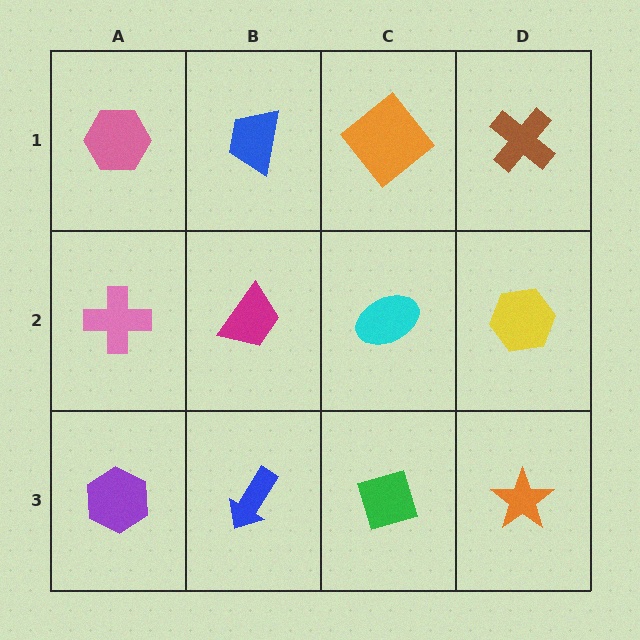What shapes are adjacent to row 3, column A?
A pink cross (row 2, column A), a blue arrow (row 3, column B).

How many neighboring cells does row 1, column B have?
3.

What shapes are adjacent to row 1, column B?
A magenta trapezoid (row 2, column B), a pink hexagon (row 1, column A), an orange diamond (row 1, column C).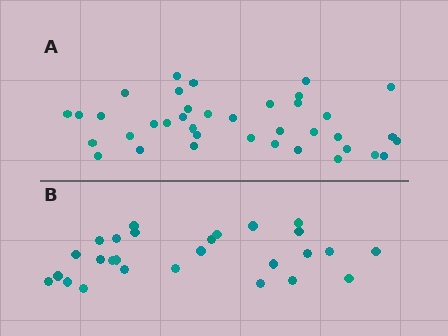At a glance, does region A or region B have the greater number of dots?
Region A (the top region) has more dots.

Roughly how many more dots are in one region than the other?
Region A has roughly 12 or so more dots than region B.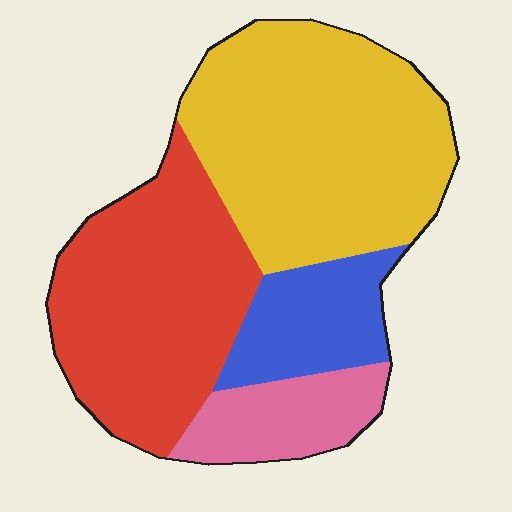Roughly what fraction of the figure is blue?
Blue takes up about one eighth (1/8) of the figure.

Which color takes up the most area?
Yellow, at roughly 40%.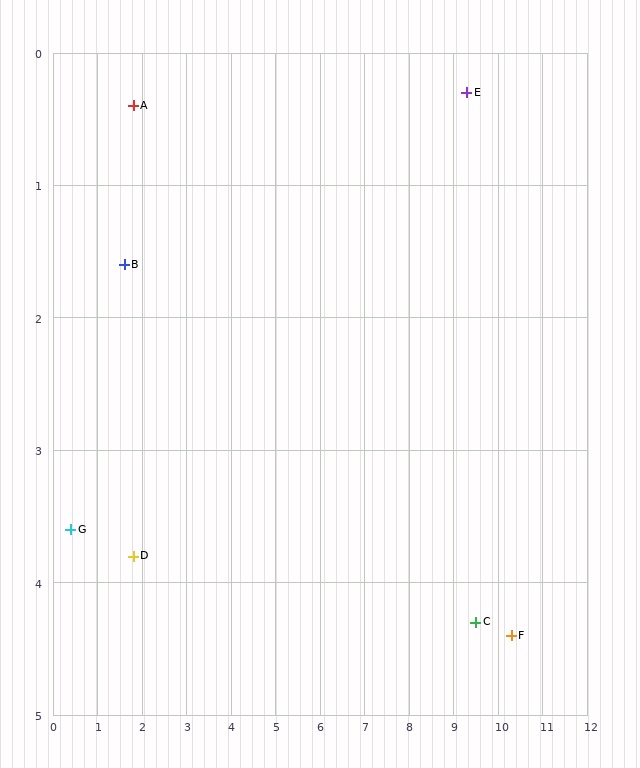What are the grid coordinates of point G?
Point G is at approximately (0.4, 3.6).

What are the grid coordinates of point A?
Point A is at approximately (1.8, 0.4).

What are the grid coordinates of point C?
Point C is at approximately (9.5, 4.3).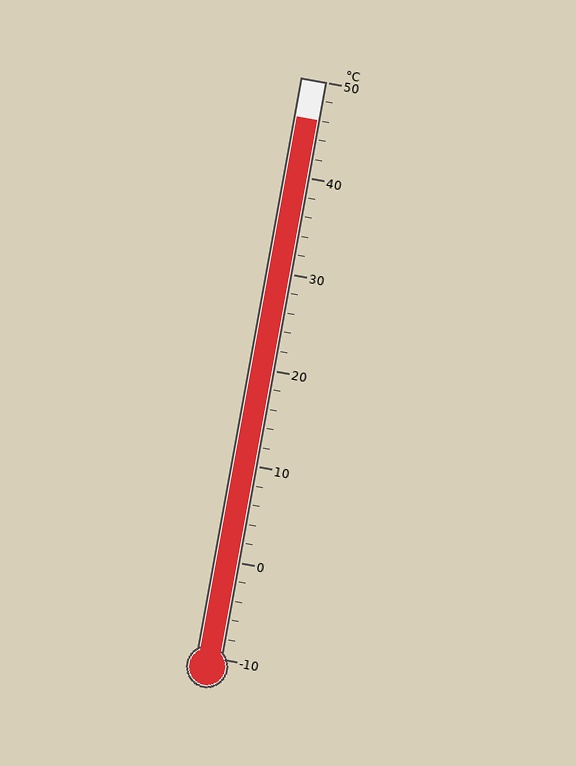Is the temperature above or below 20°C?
The temperature is above 20°C.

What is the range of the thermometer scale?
The thermometer scale ranges from -10°C to 50°C.